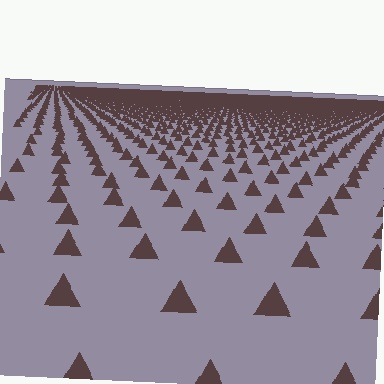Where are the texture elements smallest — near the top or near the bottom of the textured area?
Near the top.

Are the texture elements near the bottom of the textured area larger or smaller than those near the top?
Larger. Near the bottom, elements are closer to the viewer and appear at a bigger on-screen size.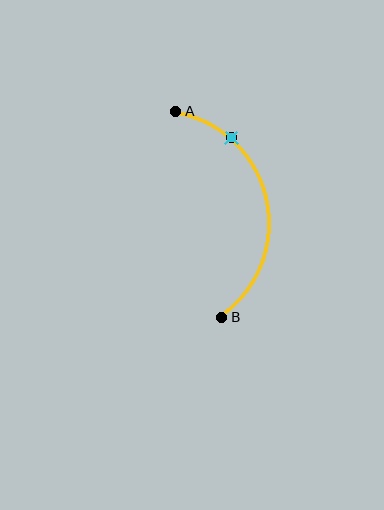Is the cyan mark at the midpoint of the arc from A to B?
No. The cyan mark lies on the arc but is closer to endpoint A. The arc midpoint would be at the point on the curve equidistant along the arc from both A and B.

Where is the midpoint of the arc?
The arc midpoint is the point on the curve farthest from the straight line joining A and B. It sits to the right of that line.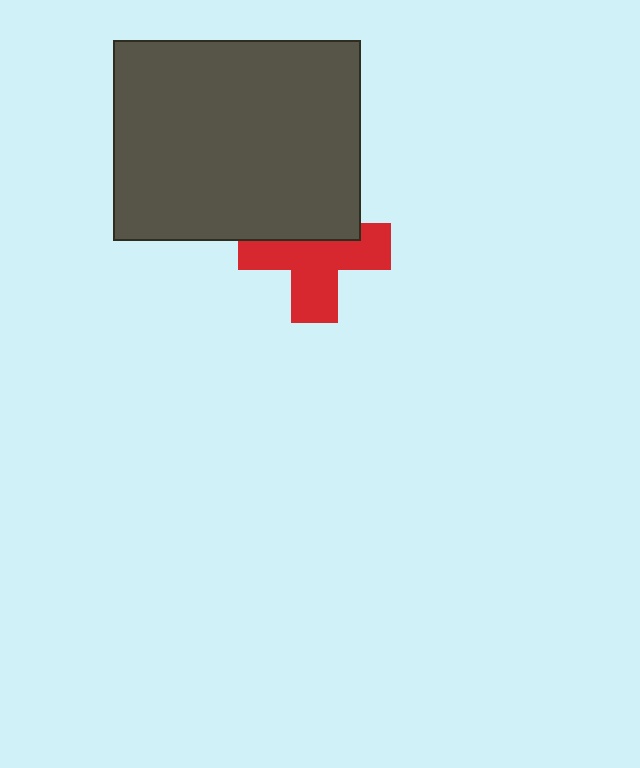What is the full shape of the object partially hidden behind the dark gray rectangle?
The partially hidden object is a red cross.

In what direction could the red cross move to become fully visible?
The red cross could move down. That would shift it out from behind the dark gray rectangle entirely.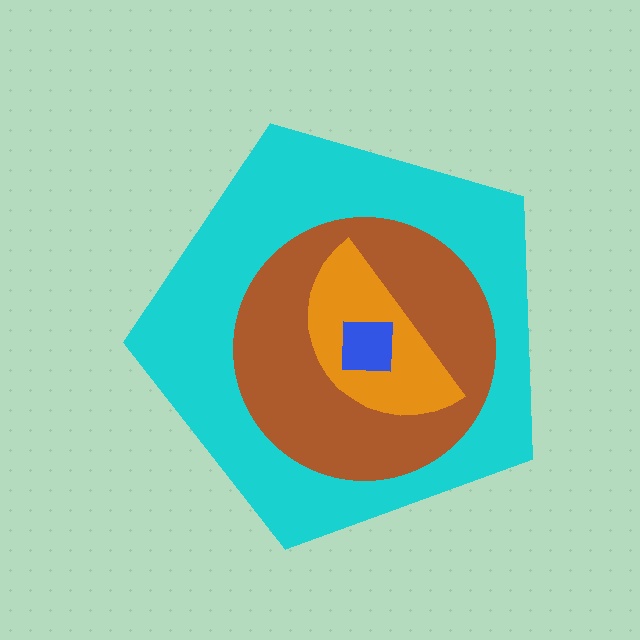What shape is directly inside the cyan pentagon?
The brown circle.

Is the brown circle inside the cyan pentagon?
Yes.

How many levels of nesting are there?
4.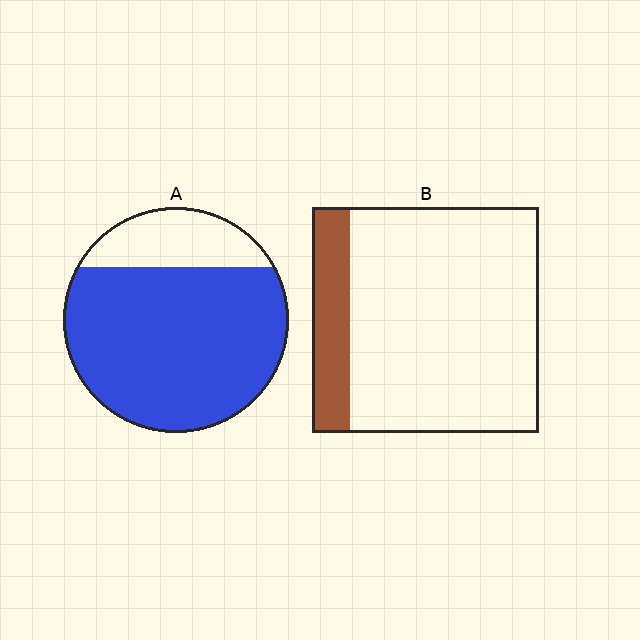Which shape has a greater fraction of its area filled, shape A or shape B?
Shape A.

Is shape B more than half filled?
No.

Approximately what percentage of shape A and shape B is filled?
A is approximately 80% and B is approximately 15%.